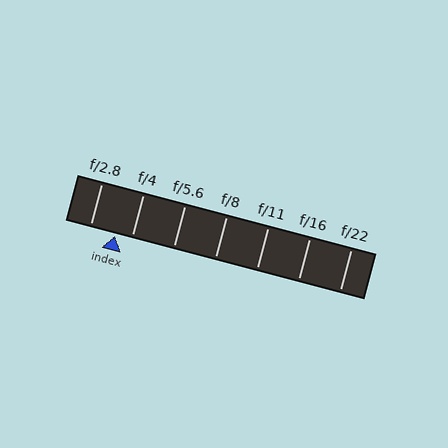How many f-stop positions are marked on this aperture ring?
There are 7 f-stop positions marked.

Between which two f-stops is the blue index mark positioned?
The index mark is between f/2.8 and f/4.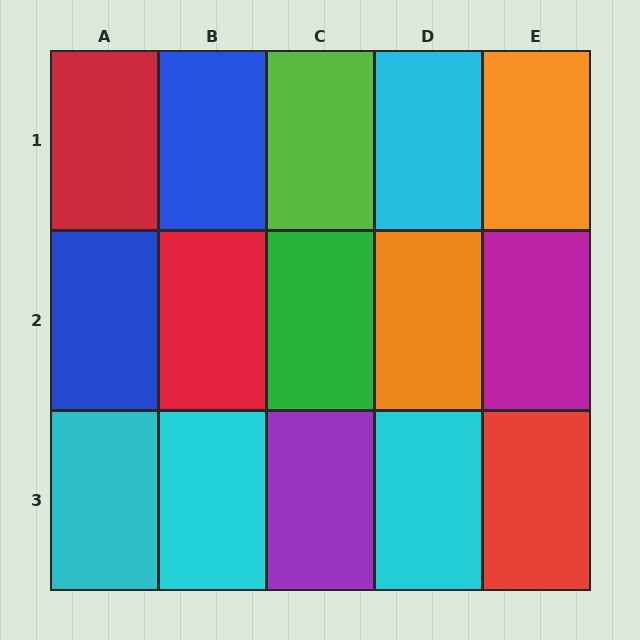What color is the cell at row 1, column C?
Lime.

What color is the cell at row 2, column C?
Green.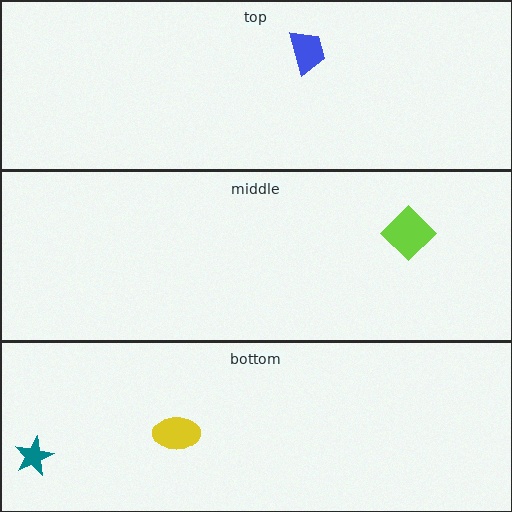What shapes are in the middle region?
The lime diamond.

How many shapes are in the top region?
1.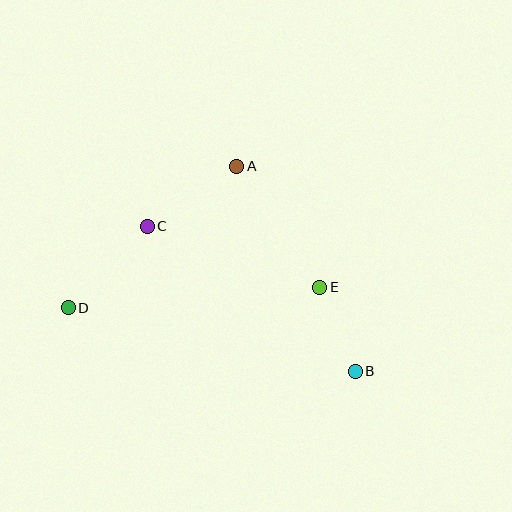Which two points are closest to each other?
Points B and E are closest to each other.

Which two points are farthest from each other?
Points B and D are farthest from each other.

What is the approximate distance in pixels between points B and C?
The distance between B and C is approximately 254 pixels.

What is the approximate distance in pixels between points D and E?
The distance between D and E is approximately 253 pixels.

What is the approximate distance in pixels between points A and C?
The distance between A and C is approximately 108 pixels.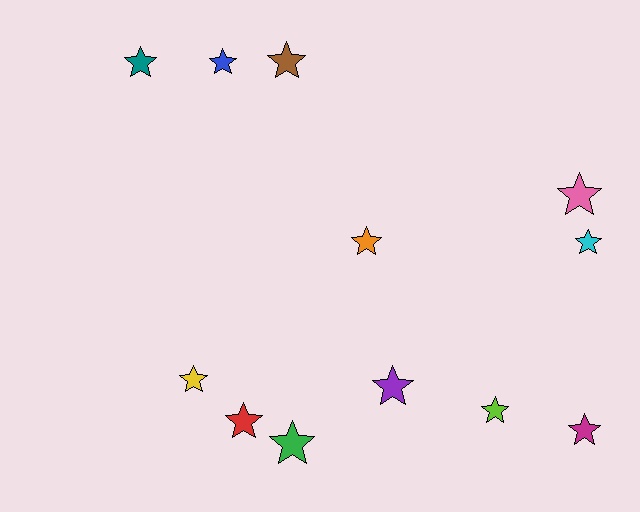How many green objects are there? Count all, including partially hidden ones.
There is 1 green object.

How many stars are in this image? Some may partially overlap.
There are 12 stars.